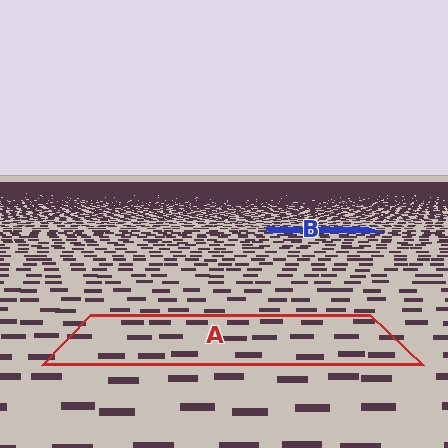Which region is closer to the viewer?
Region A is closer. The texture elements there are larger and more spread out.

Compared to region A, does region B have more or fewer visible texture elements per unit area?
Region B has more texture elements per unit area — they are packed more densely because it is farther away.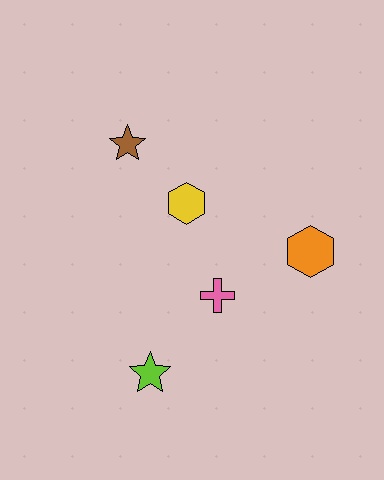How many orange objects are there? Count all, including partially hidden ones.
There is 1 orange object.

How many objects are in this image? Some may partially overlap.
There are 5 objects.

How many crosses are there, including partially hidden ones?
There is 1 cross.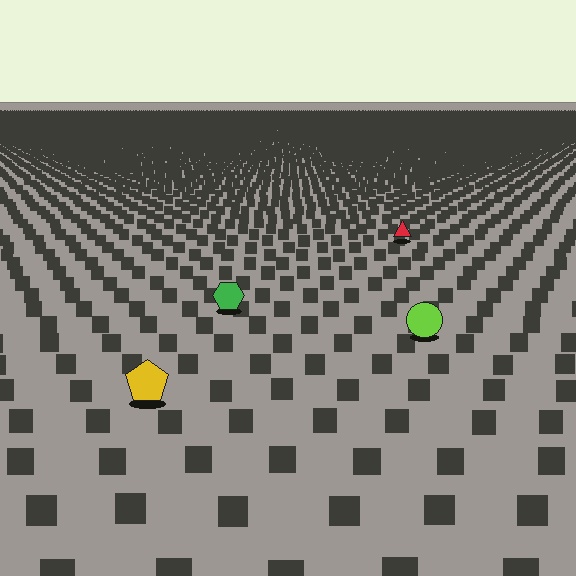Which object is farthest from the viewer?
The red triangle is farthest from the viewer. It appears smaller and the ground texture around it is denser.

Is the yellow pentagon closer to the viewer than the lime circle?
Yes. The yellow pentagon is closer — you can tell from the texture gradient: the ground texture is coarser near it.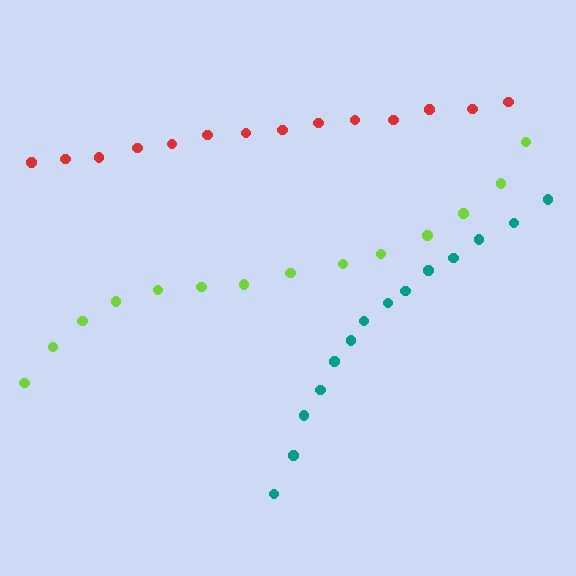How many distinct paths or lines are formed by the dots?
There are 3 distinct paths.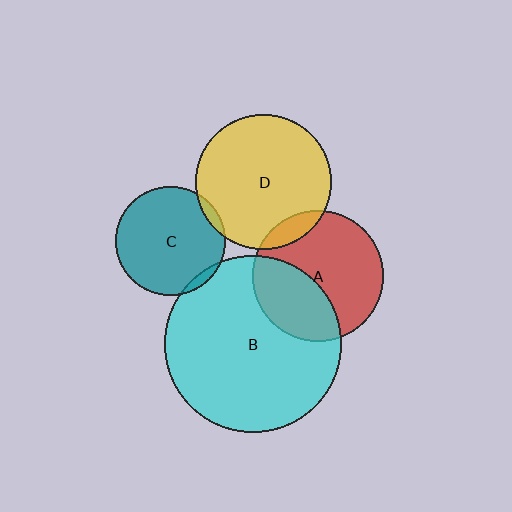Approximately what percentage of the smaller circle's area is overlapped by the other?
Approximately 5%.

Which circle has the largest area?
Circle B (cyan).